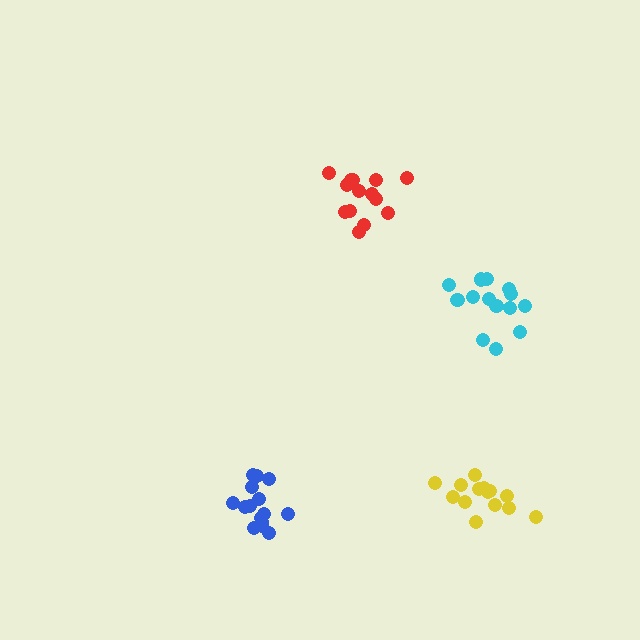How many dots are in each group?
Group 1: 15 dots, Group 2: 15 dots, Group 3: 14 dots, Group 4: 14 dots (58 total).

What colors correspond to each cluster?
The clusters are colored: cyan, blue, red, yellow.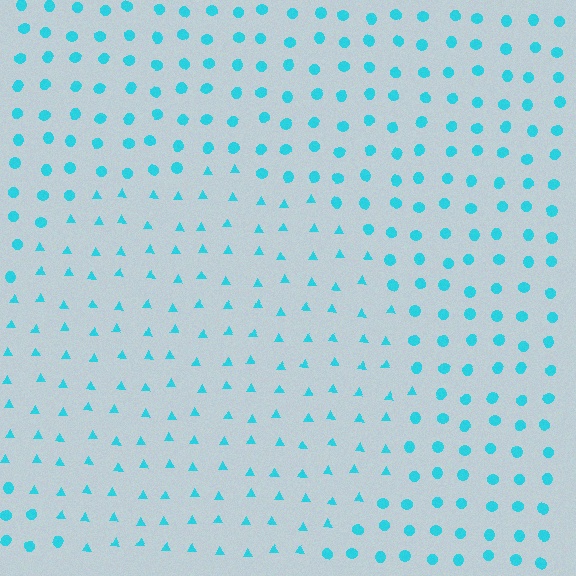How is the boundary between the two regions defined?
The boundary is defined by a change in element shape: triangles inside vs. circles outside. All elements share the same color and spacing.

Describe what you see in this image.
The image is filled with small cyan elements arranged in a uniform grid. A circle-shaped region contains triangles, while the surrounding area contains circles. The boundary is defined purely by the change in element shape.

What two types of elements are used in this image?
The image uses triangles inside the circle region and circles outside it.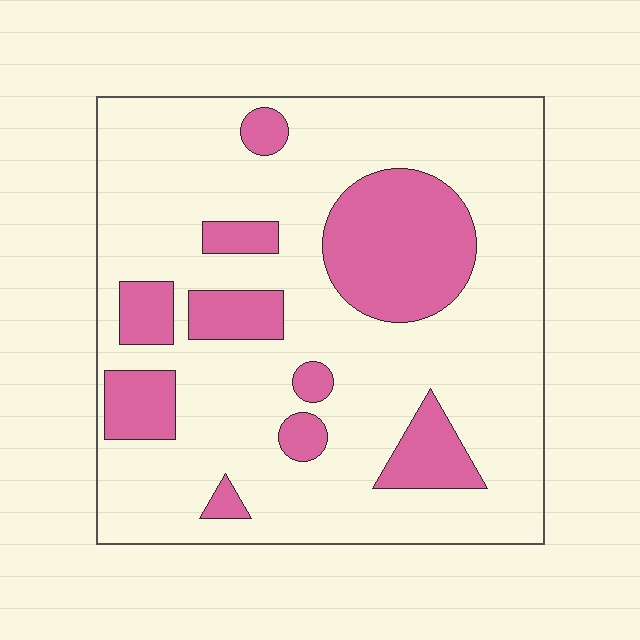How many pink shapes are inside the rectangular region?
10.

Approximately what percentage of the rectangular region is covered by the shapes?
Approximately 25%.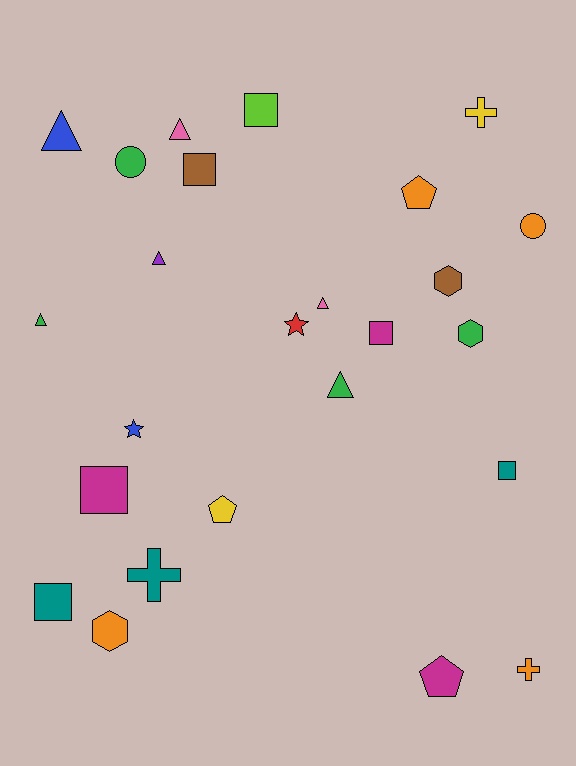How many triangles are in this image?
There are 6 triangles.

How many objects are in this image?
There are 25 objects.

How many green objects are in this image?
There are 4 green objects.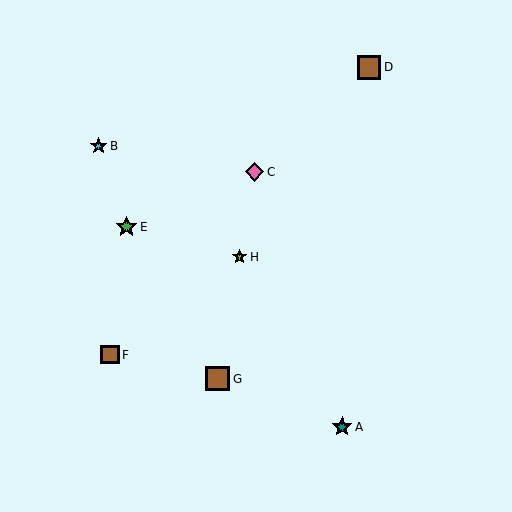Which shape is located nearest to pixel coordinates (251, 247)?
The lime star (labeled H) at (240, 257) is nearest to that location.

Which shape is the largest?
The brown square (labeled G) is the largest.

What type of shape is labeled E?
Shape E is a green star.